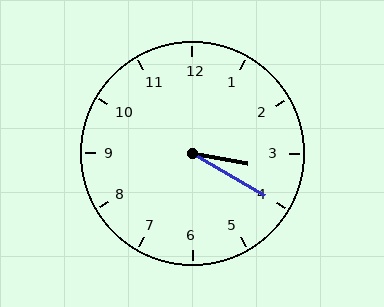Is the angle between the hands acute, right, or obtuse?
It is acute.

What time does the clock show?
3:20.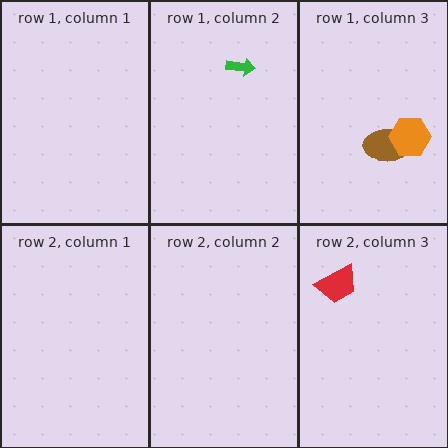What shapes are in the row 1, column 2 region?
The green arrow.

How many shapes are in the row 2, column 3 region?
1.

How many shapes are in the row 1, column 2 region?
1.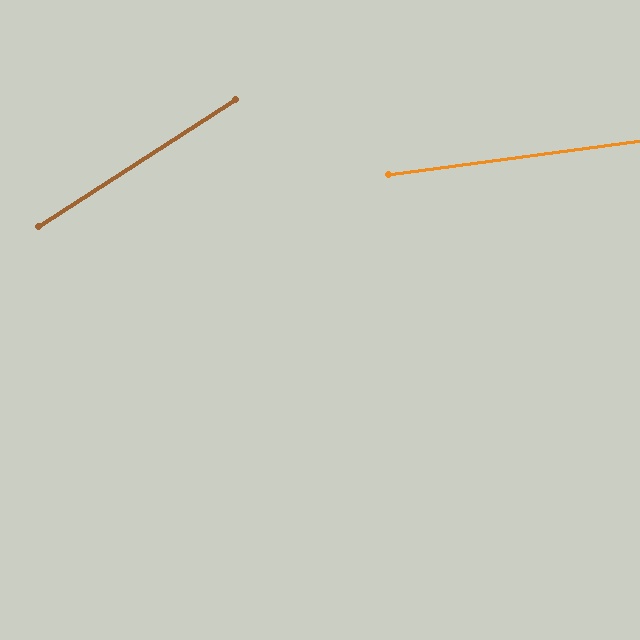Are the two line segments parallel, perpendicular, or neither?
Neither parallel nor perpendicular — they differ by about 25°.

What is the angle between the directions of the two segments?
Approximately 25 degrees.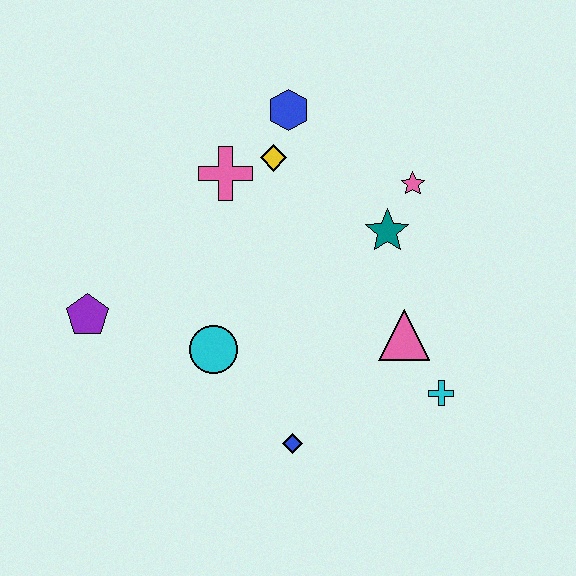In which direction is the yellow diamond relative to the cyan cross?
The yellow diamond is above the cyan cross.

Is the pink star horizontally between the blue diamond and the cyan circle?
No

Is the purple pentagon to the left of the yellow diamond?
Yes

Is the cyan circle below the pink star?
Yes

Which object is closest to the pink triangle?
The cyan cross is closest to the pink triangle.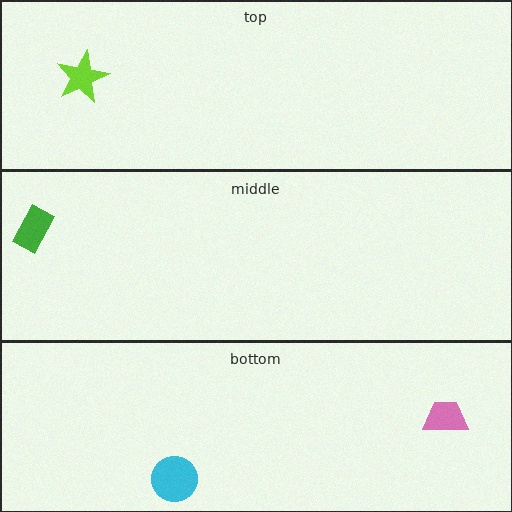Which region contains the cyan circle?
The bottom region.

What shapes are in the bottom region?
The pink trapezoid, the cyan circle.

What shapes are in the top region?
The lime star.